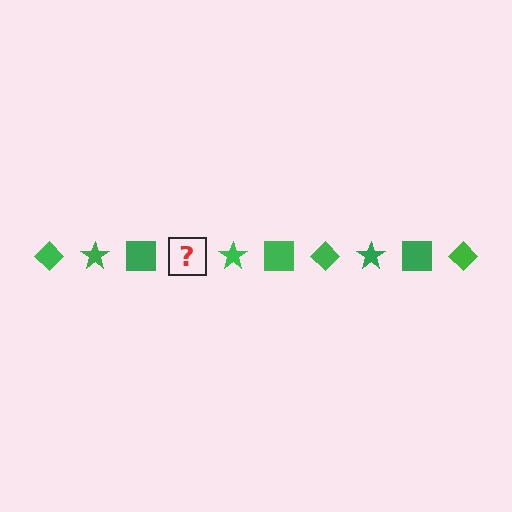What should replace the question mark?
The question mark should be replaced with a green diamond.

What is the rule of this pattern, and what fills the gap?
The rule is that the pattern cycles through diamond, star, square shapes in green. The gap should be filled with a green diamond.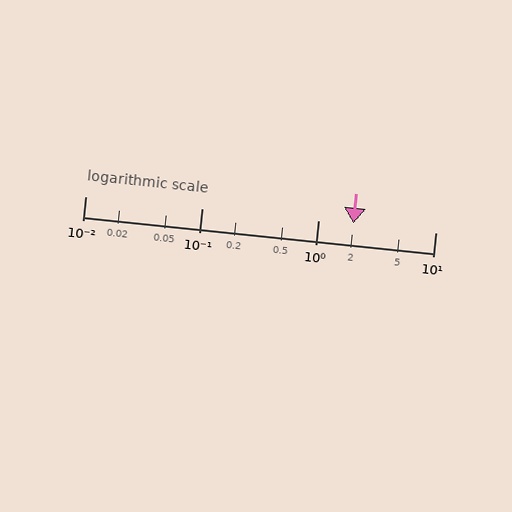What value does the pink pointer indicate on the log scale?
The pointer indicates approximately 2.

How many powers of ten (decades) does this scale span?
The scale spans 3 decades, from 0.01 to 10.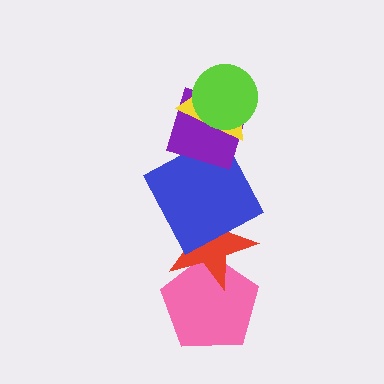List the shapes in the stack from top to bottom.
From top to bottom: the lime circle, the yellow triangle, the purple diamond, the blue square, the red star, the pink pentagon.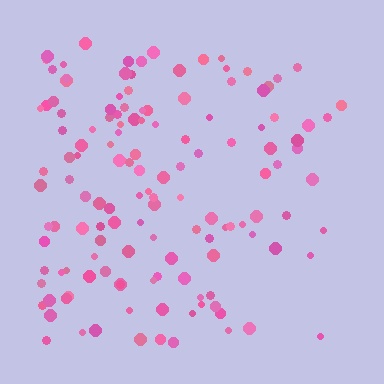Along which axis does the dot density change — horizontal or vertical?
Horizontal.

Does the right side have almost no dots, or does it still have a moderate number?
Still a moderate number, just noticeably fewer than the left.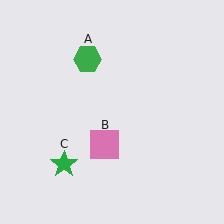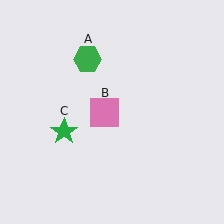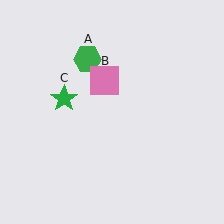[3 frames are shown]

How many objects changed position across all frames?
2 objects changed position: pink square (object B), green star (object C).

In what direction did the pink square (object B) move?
The pink square (object B) moved up.